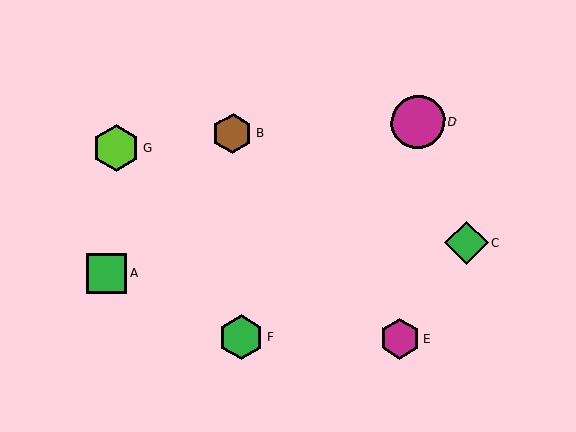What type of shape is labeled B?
Shape B is a brown hexagon.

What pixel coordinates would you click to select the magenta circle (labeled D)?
Click at (418, 122) to select the magenta circle D.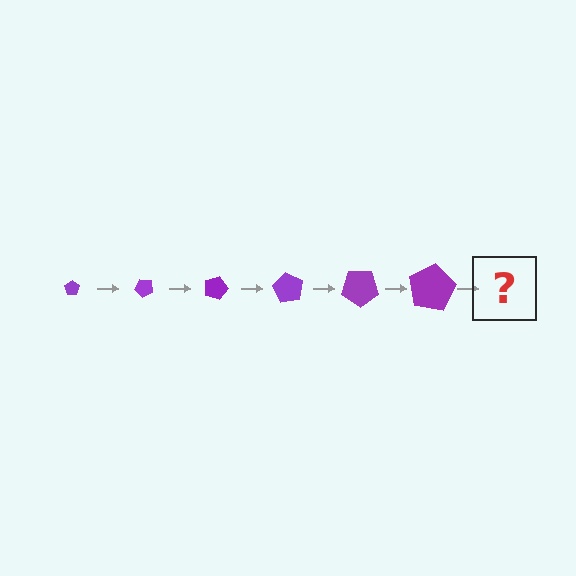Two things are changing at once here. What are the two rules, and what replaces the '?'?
The two rules are that the pentagon grows larger each step and it rotates 45 degrees each step. The '?' should be a pentagon, larger than the previous one and rotated 270 degrees from the start.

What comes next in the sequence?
The next element should be a pentagon, larger than the previous one and rotated 270 degrees from the start.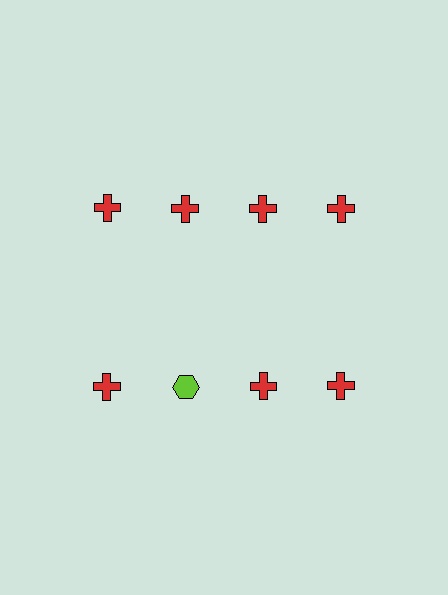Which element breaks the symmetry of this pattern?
The lime hexagon in the second row, second from left column breaks the symmetry. All other shapes are red crosses.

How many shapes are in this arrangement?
There are 8 shapes arranged in a grid pattern.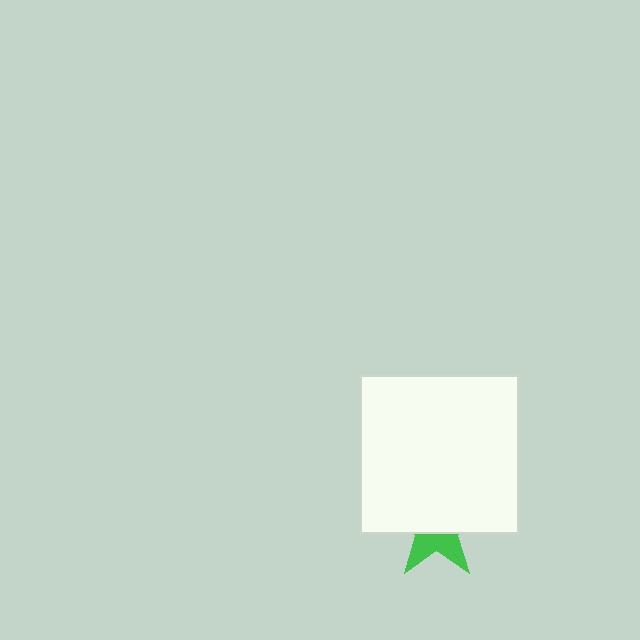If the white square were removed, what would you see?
You would see the complete green star.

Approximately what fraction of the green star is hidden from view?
Roughly 61% of the green star is hidden behind the white square.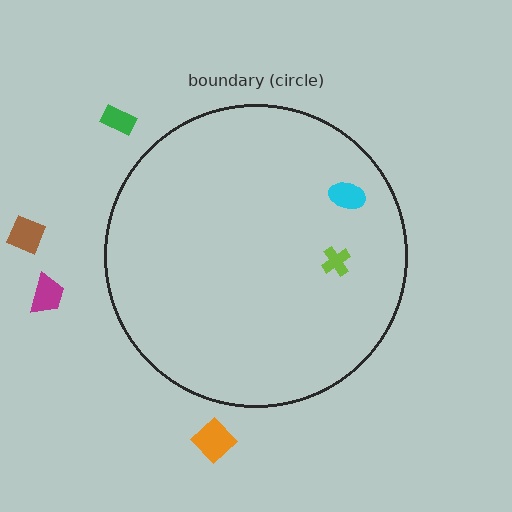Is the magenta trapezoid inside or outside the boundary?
Outside.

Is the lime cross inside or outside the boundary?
Inside.